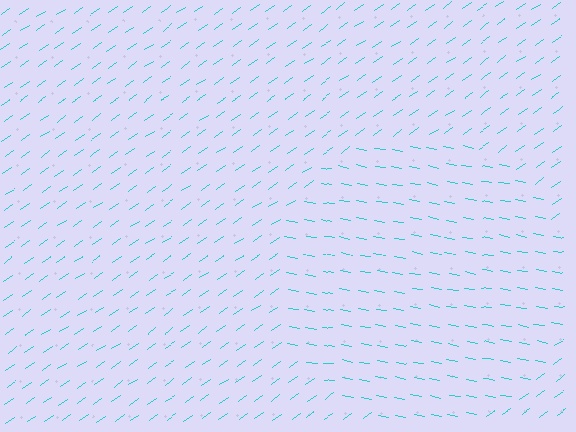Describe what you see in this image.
The image is filled with small cyan line segments. A circle region in the image has lines oriented differently from the surrounding lines, creating a visible texture boundary.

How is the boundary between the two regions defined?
The boundary is defined purely by a change in line orientation (approximately 45 degrees difference). All lines are the same color and thickness.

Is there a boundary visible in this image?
Yes, there is a texture boundary formed by a change in line orientation.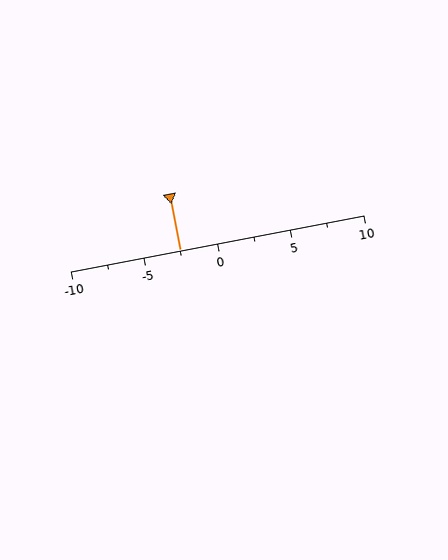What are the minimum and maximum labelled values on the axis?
The axis runs from -10 to 10.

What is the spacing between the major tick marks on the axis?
The major ticks are spaced 5 apart.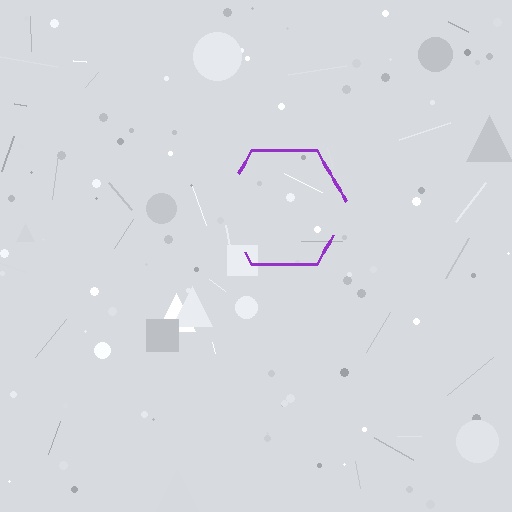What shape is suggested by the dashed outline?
The dashed outline suggests a hexagon.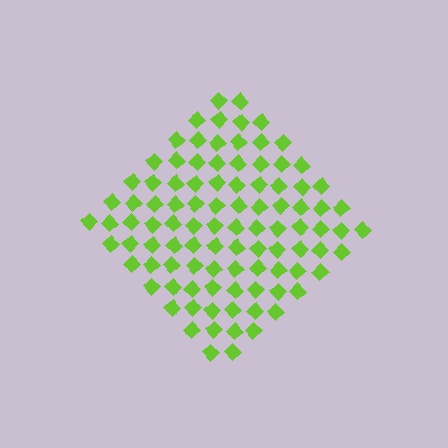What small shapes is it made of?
It is made of small diamonds.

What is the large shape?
The large shape is a diamond.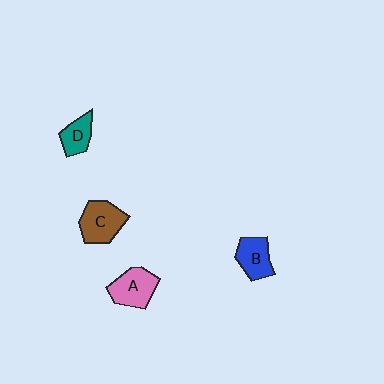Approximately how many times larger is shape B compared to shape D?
Approximately 1.3 times.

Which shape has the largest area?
Shape C (brown).